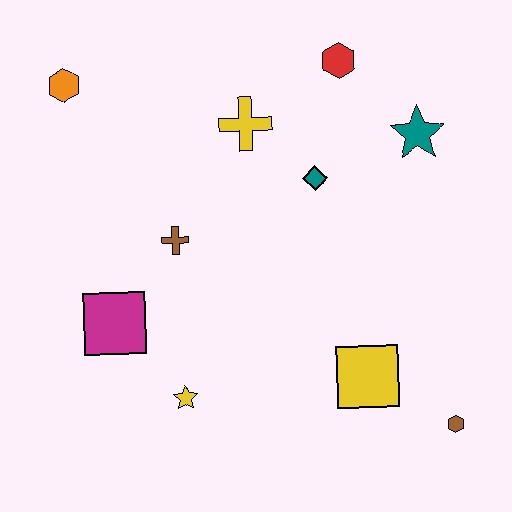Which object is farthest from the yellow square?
The orange hexagon is farthest from the yellow square.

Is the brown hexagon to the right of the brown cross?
Yes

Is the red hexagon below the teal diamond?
No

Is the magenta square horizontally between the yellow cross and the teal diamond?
No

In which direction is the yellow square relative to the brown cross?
The yellow square is to the right of the brown cross.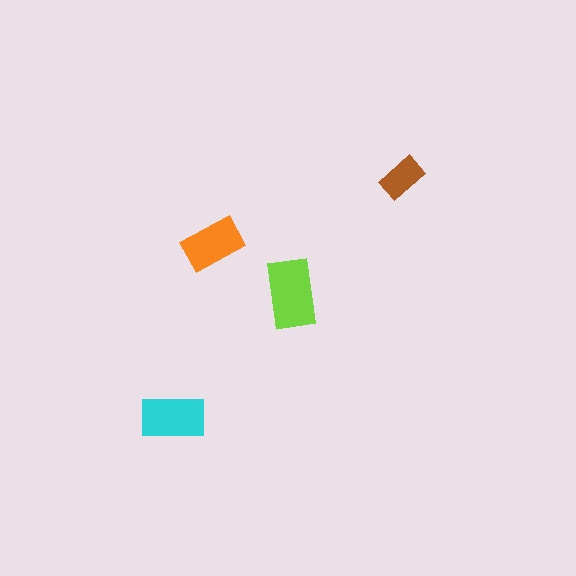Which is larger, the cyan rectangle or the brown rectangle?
The cyan one.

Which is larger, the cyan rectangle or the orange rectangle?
The cyan one.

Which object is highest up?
The brown rectangle is topmost.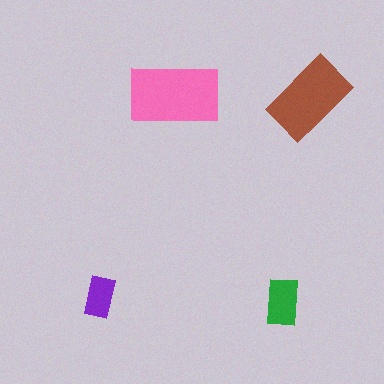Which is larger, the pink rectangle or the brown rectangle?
The pink one.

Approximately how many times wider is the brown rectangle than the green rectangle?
About 1.5 times wider.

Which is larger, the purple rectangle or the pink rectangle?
The pink one.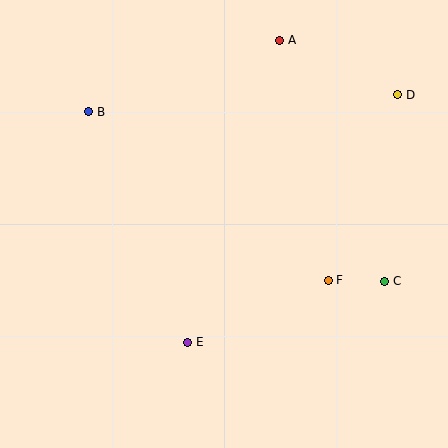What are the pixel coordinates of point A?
Point A is at (280, 40).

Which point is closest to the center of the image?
Point F at (328, 280) is closest to the center.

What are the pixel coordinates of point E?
Point E is at (188, 342).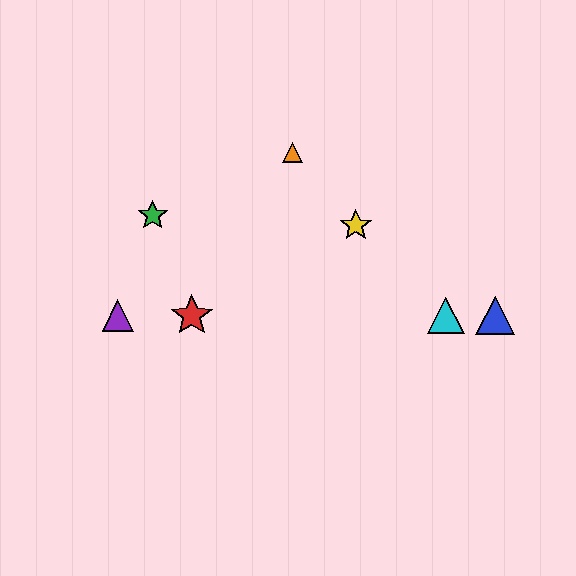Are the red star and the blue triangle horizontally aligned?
Yes, both are at y≈316.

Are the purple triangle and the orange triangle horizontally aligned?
No, the purple triangle is at y≈316 and the orange triangle is at y≈153.